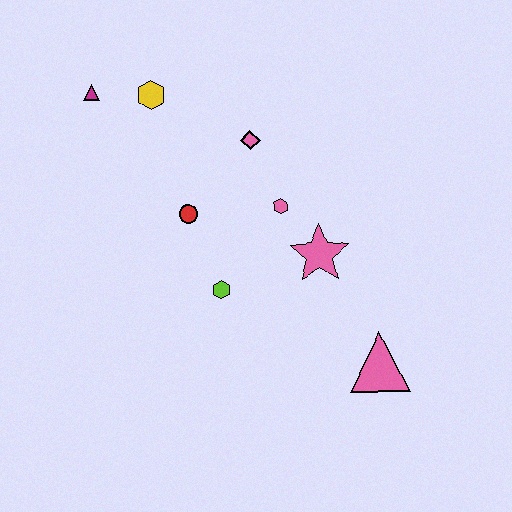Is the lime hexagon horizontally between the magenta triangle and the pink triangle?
Yes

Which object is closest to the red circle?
The lime hexagon is closest to the red circle.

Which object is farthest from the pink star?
The magenta triangle is farthest from the pink star.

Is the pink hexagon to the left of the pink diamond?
No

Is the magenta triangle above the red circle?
Yes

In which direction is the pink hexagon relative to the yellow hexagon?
The pink hexagon is to the right of the yellow hexagon.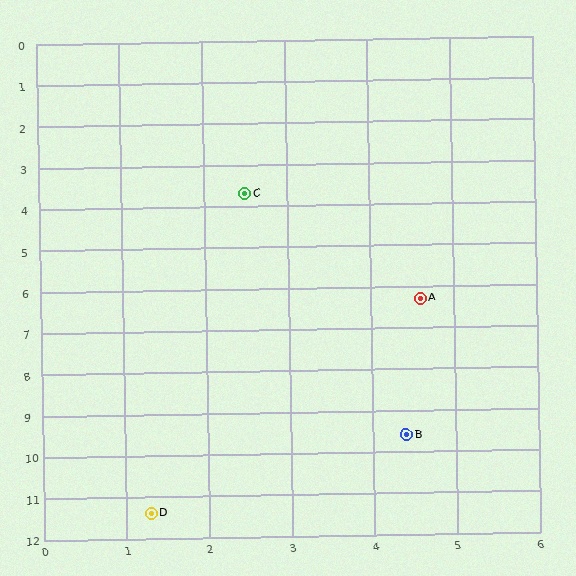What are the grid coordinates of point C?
Point C is at approximately (2.5, 3.7).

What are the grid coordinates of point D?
Point D is at approximately (1.3, 11.4).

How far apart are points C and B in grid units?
Points C and B are about 6.2 grid units apart.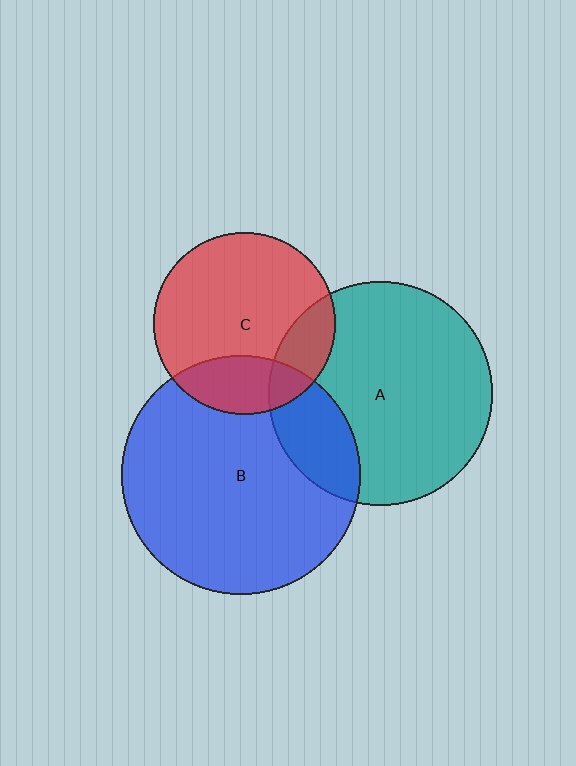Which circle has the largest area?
Circle B (blue).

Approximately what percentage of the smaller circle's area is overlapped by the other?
Approximately 20%.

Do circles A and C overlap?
Yes.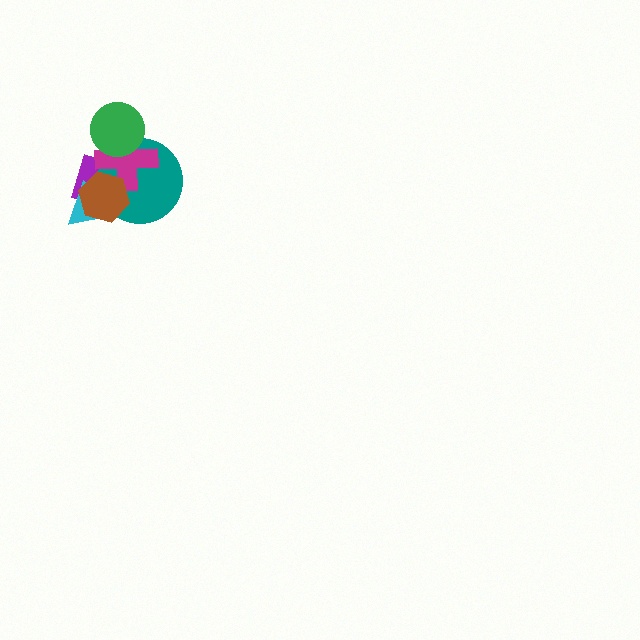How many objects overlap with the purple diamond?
4 objects overlap with the purple diamond.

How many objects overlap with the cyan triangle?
3 objects overlap with the cyan triangle.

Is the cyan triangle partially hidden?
Yes, it is partially covered by another shape.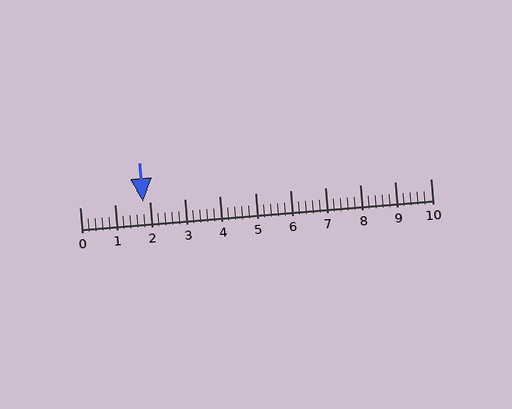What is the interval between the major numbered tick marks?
The major tick marks are spaced 1 units apart.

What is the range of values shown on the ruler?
The ruler shows values from 0 to 10.